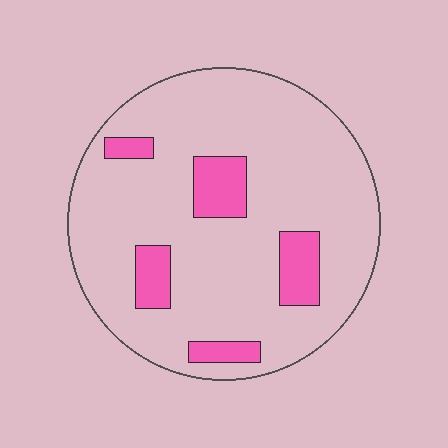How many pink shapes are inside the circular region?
5.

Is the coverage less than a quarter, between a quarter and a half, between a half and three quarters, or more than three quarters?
Less than a quarter.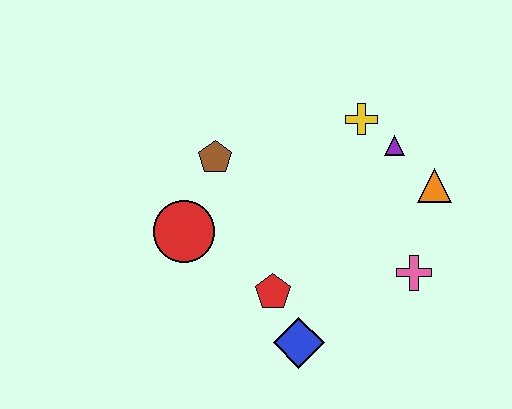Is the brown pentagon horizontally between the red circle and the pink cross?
Yes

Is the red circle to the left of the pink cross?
Yes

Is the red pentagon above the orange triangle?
No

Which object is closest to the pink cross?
The orange triangle is closest to the pink cross.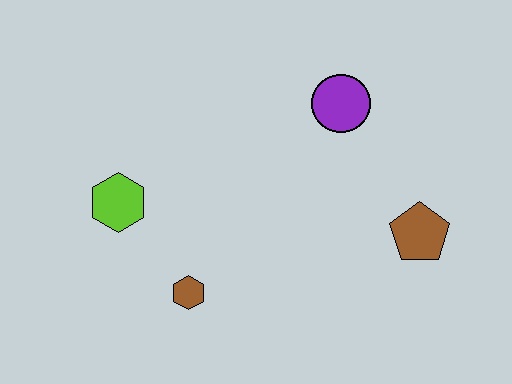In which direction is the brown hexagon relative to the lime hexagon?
The brown hexagon is below the lime hexagon.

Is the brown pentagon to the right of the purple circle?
Yes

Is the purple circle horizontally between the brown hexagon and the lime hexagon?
No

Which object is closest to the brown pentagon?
The purple circle is closest to the brown pentagon.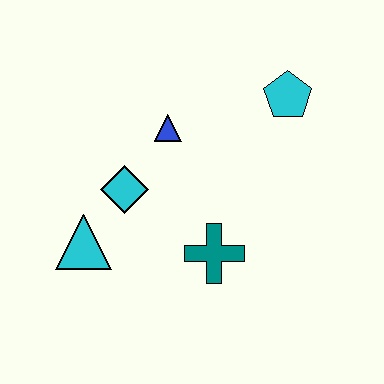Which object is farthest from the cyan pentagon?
The cyan triangle is farthest from the cyan pentagon.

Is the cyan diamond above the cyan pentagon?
No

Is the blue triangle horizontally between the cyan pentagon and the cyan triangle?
Yes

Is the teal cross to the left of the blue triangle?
No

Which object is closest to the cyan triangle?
The cyan diamond is closest to the cyan triangle.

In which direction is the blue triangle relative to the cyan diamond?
The blue triangle is above the cyan diamond.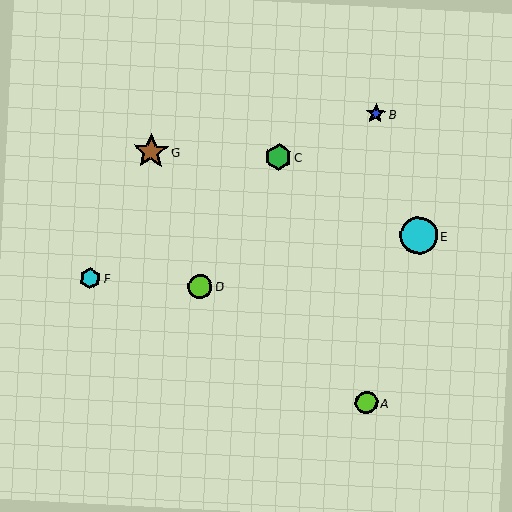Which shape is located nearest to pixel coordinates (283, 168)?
The green hexagon (labeled C) at (278, 157) is nearest to that location.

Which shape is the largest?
The cyan circle (labeled E) is the largest.